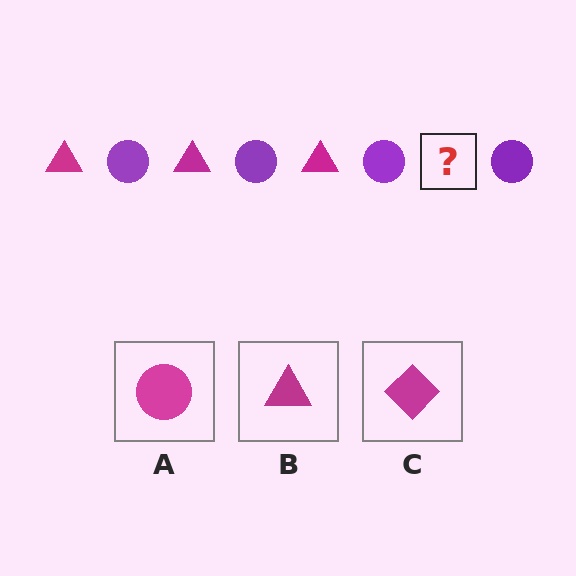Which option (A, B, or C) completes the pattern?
B.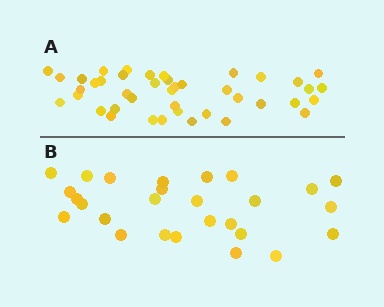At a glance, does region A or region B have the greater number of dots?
Region A (the top region) has more dots.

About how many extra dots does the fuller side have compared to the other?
Region A has approximately 15 more dots than region B.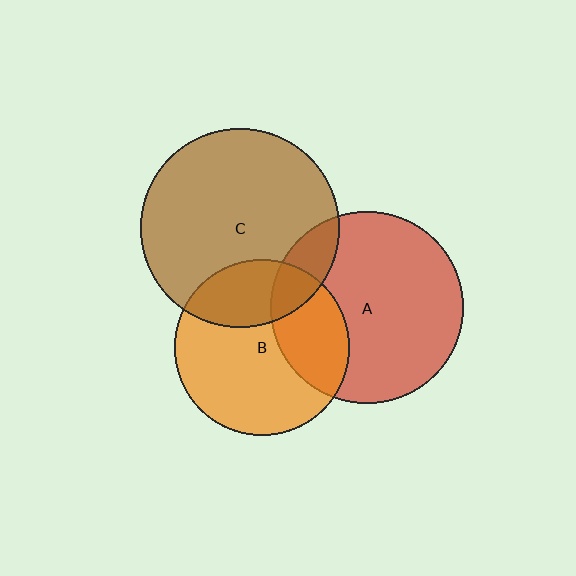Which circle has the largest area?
Circle C (brown).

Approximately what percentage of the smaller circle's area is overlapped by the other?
Approximately 15%.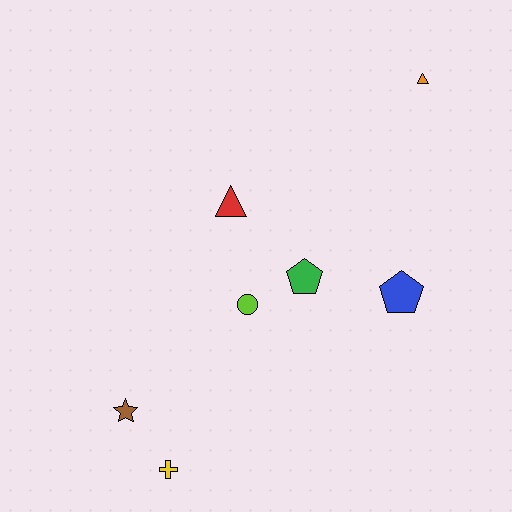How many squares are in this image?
There are no squares.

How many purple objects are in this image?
There are no purple objects.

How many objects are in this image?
There are 7 objects.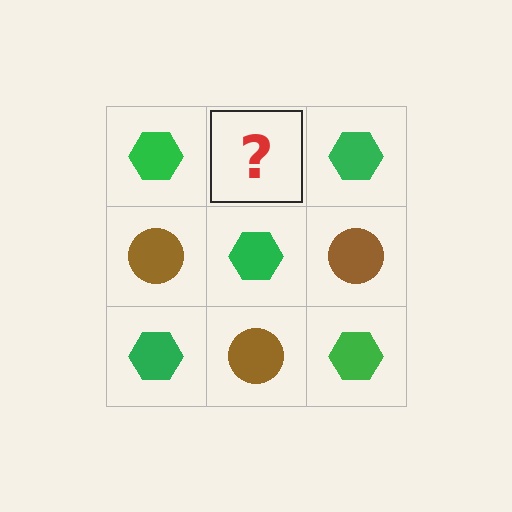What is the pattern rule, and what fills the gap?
The rule is that it alternates green hexagon and brown circle in a checkerboard pattern. The gap should be filled with a brown circle.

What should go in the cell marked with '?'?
The missing cell should contain a brown circle.